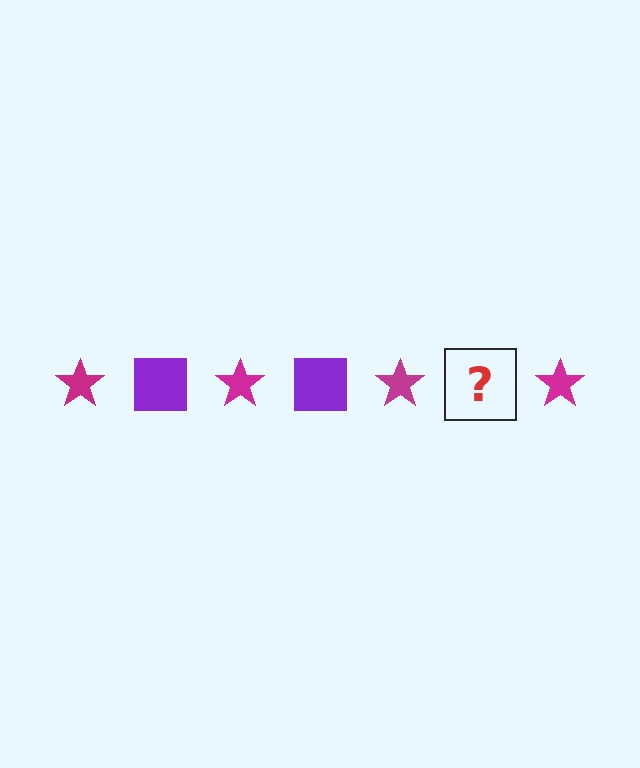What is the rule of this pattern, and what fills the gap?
The rule is that the pattern alternates between magenta star and purple square. The gap should be filled with a purple square.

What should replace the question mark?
The question mark should be replaced with a purple square.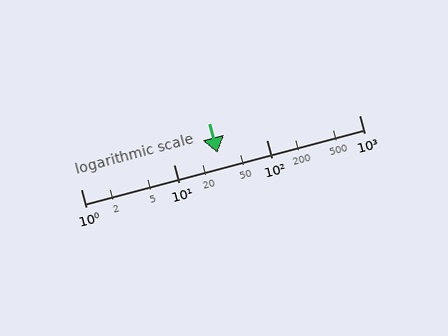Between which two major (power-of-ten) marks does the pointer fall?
The pointer is between 10 and 100.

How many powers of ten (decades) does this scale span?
The scale spans 3 decades, from 1 to 1000.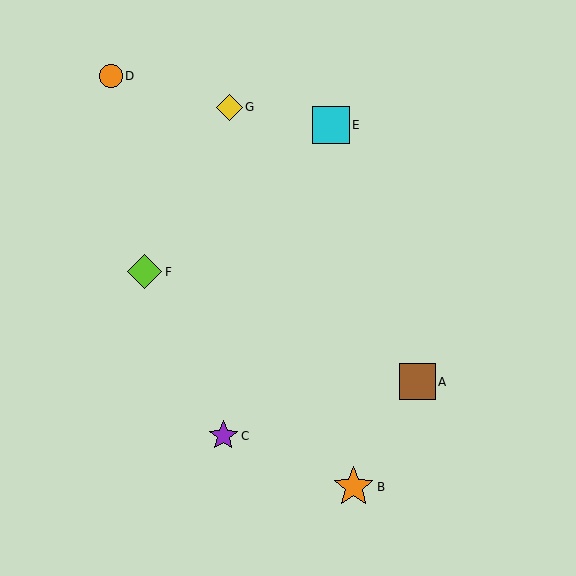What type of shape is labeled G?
Shape G is a yellow diamond.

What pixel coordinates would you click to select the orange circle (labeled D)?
Click at (111, 76) to select the orange circle D.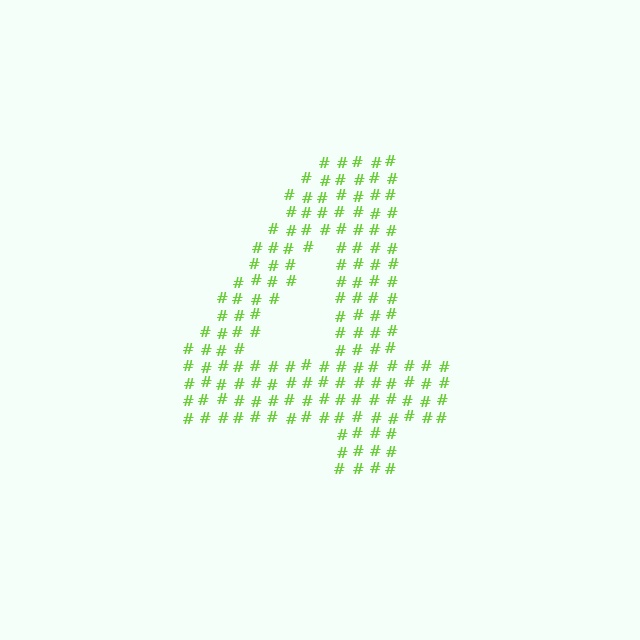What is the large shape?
The large shape is the digit 4.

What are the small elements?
The small elements are hash symbols.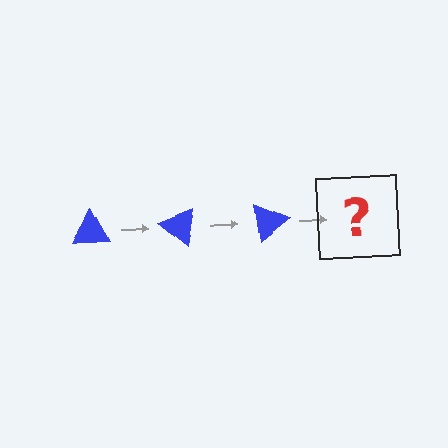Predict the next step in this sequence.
The next step is a blue triangle rotated 120 degrees.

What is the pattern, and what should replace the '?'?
The pattern is that the triangle rotates 40 degrees each step. The '?' should be a blue triangle rotated 120 degrees.